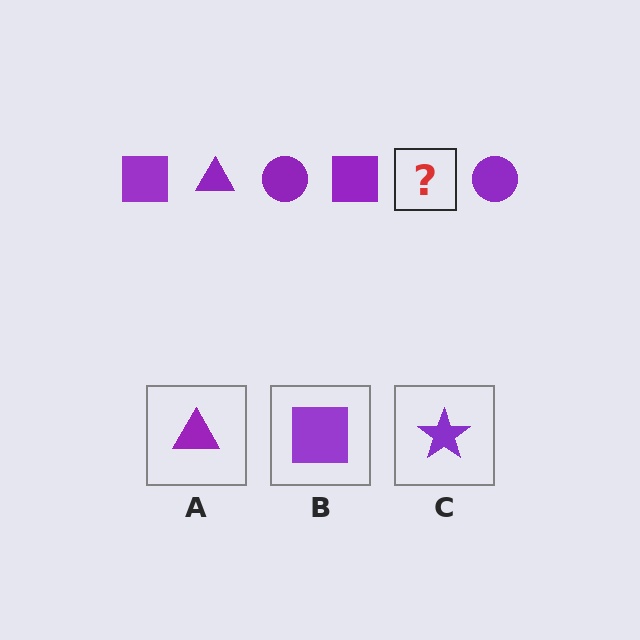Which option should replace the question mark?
Option A.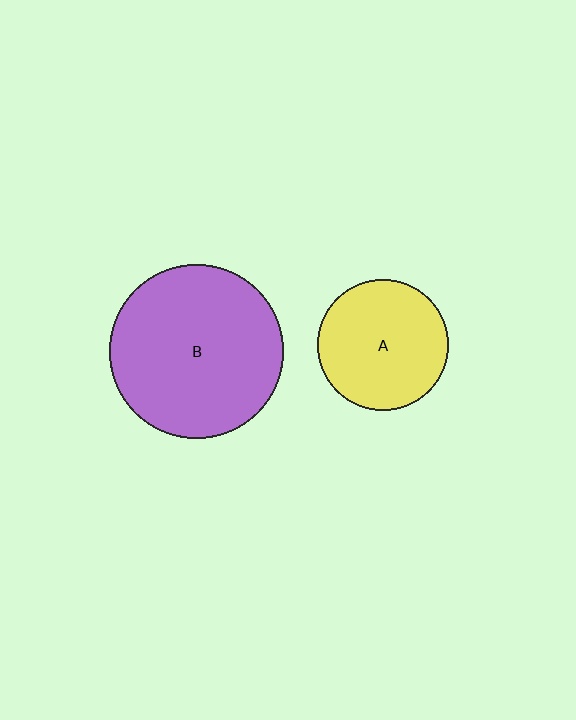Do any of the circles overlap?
No, none of the circles overlap.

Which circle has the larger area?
Circle B (purple).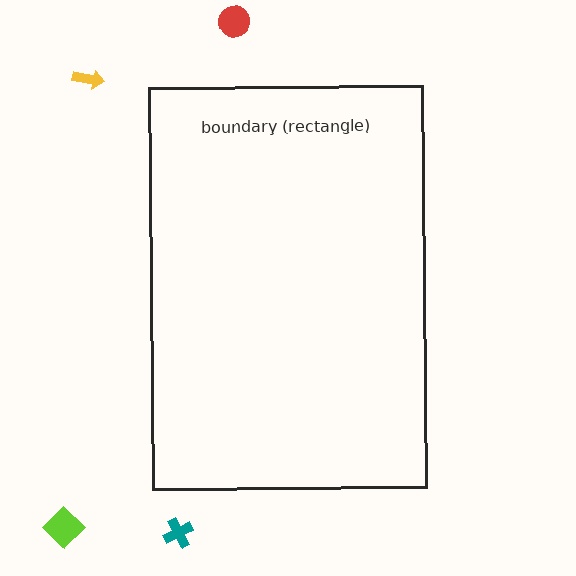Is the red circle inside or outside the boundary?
Outside.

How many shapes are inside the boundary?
0 inside, 4 outside.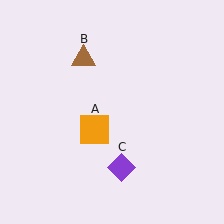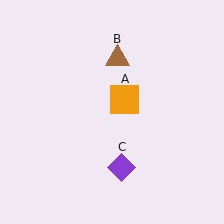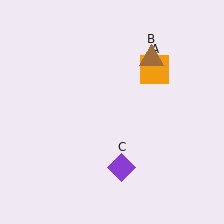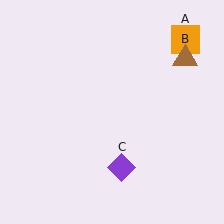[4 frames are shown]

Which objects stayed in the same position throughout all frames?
Purple diamond (object C) remained stationary.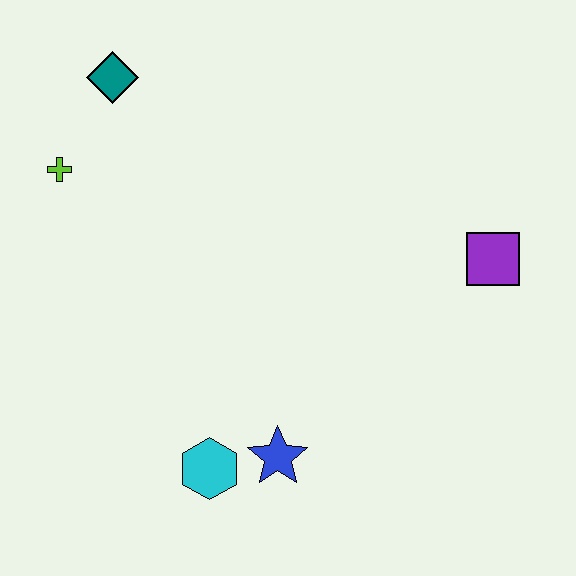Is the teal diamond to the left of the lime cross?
No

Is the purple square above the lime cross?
No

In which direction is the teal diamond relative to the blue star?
The teal diamond is above the blue star.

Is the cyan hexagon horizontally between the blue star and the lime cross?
Yes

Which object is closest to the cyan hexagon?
The blue star is closest to the cyan hexagon.